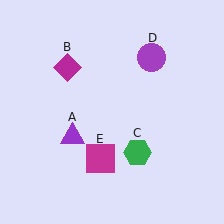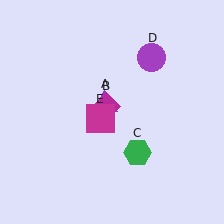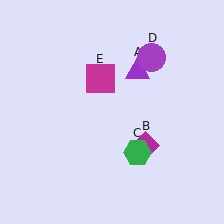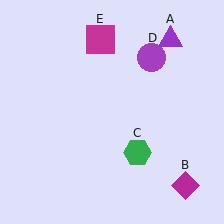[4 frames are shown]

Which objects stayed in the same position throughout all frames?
Green hexagon (object C) and purple circle (object D) remained stationary.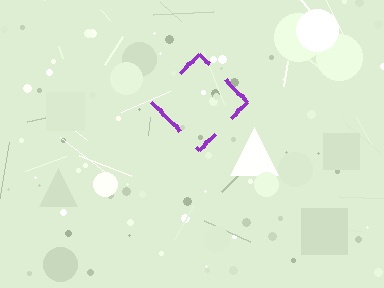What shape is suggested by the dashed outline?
The dashed outline suggests a diamond.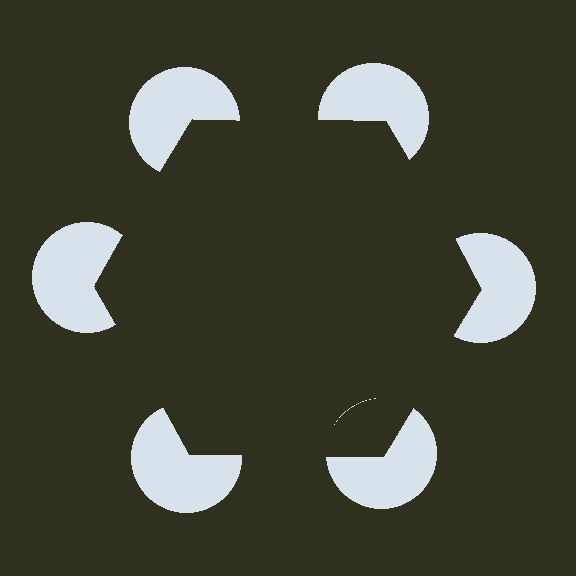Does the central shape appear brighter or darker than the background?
It typically appears slightly darker than the background, even though no actual brightness change is drawn.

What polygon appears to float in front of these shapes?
An illusory hexagon — its edges are inferred from the aligned wedge cuts in the pac-man discs, not physically drawn.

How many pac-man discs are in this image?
There are 6 — one at each vertex of the illusory hexagon.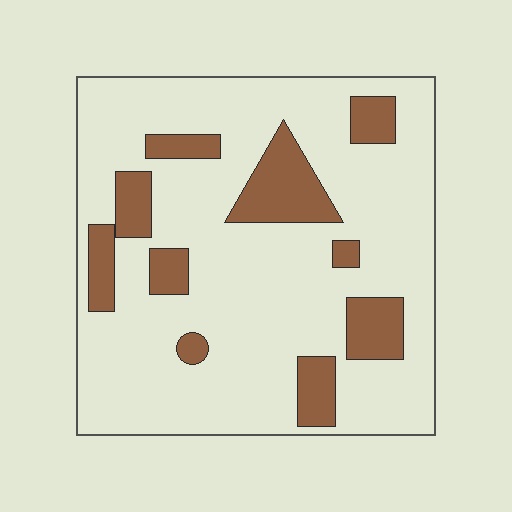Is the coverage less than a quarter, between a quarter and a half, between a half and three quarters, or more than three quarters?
Less than a quarter.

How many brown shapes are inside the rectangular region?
10.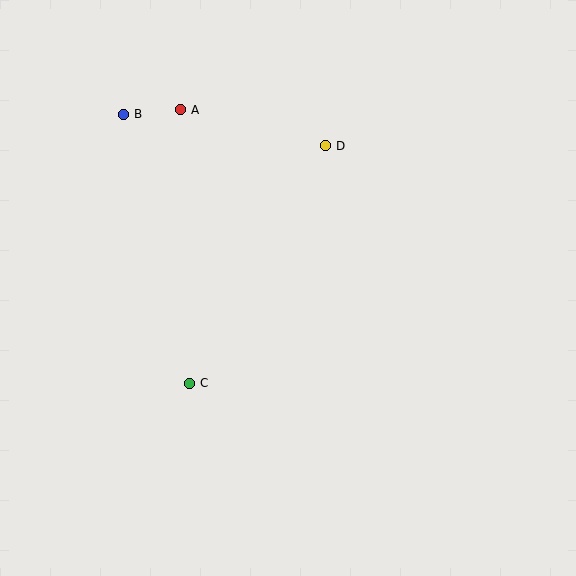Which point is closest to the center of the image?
Point C at (190, 383) is closest to the center.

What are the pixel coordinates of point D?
Point D is at (326, 146).